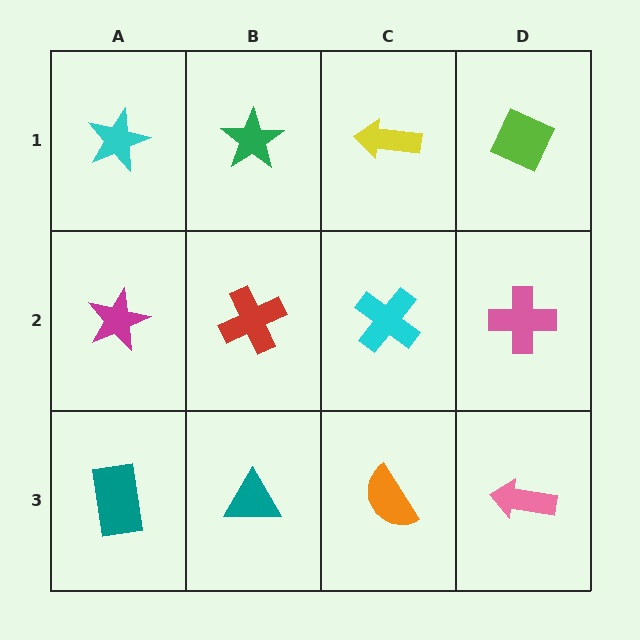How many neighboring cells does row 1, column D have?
2.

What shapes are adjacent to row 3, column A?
A magenta star (row 2, column A), a teal triangle (row 3, column B).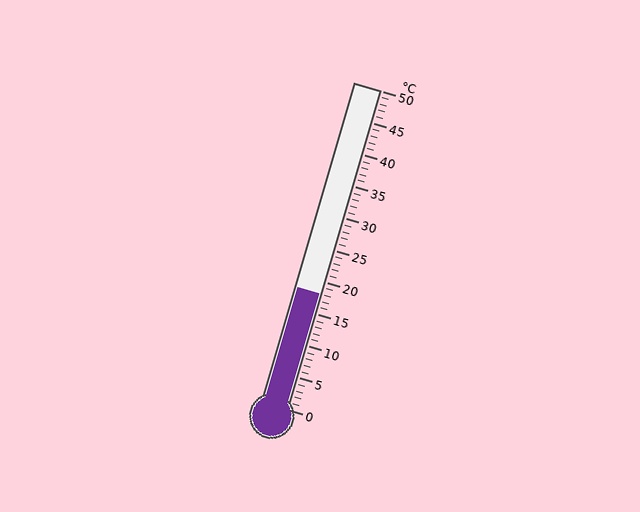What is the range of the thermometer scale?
The thermometer scale ranges from 0°C to 50°C.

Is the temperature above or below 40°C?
The temperature is below 40°C.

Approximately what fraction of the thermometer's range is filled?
The thermometer is filled to approximately 35% of its range.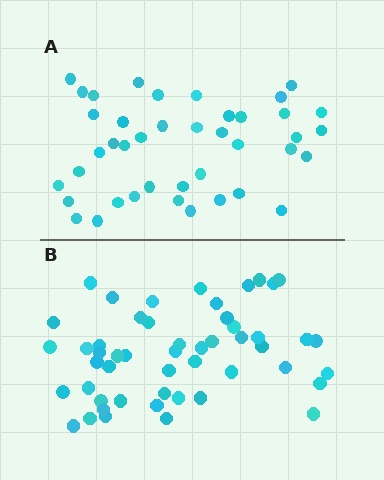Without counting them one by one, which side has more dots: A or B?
Region B (the bottom region) has more dots.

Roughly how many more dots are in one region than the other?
Region B has roughly 10 or so more dots than region A.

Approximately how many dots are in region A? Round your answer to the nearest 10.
About 40 dots. (The exact count is 41, which rounds to 40.)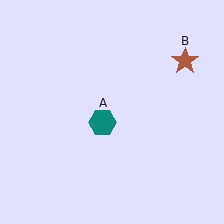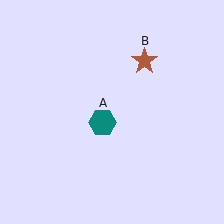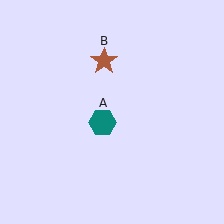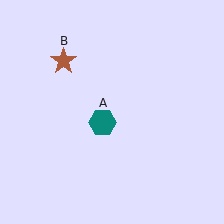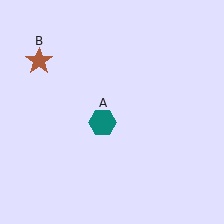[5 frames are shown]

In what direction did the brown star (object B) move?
The brown star (object B) moved left.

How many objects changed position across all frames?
1 object changed position: brown star (object B).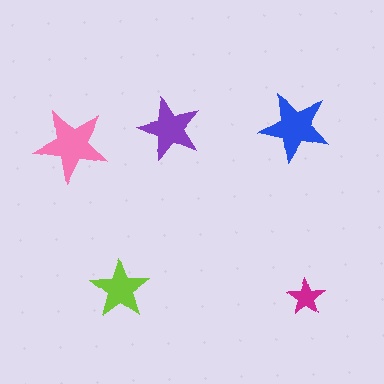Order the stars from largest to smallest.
the pink one, the blue one, the purple one, the lime one, the magenta one.